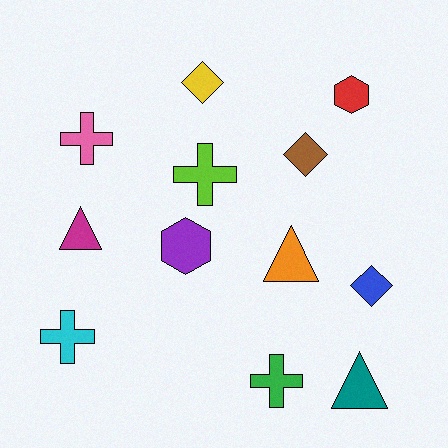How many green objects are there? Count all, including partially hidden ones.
There is 1 green object.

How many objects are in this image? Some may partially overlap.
There are 12 objects.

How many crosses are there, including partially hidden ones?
There are 4 crosses.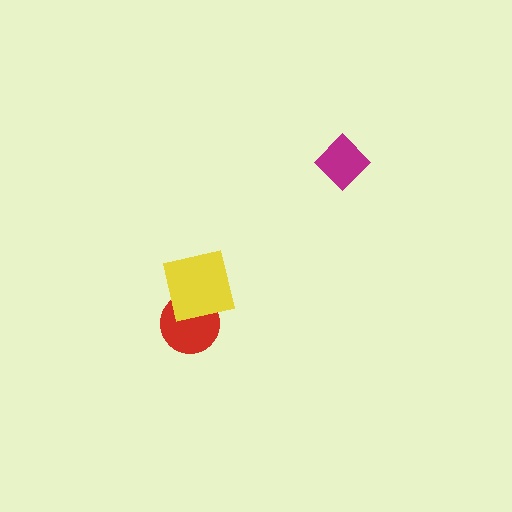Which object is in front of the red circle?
The yellow square is in front of the red circle.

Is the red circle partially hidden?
Yes, it is partially covered by another shape.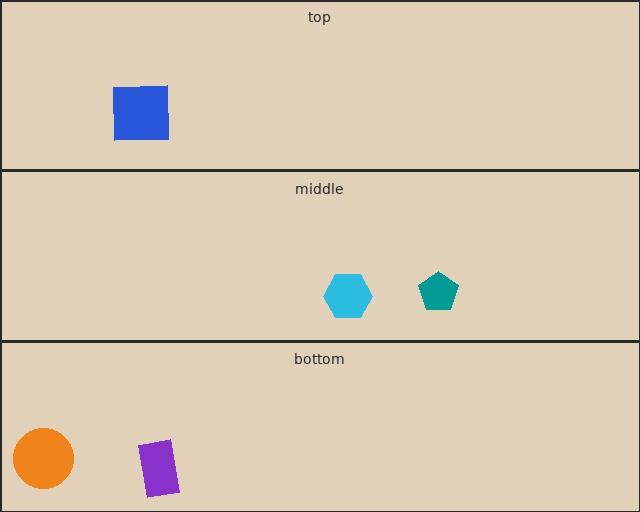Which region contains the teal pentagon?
The middle region.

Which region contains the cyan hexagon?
The middle region.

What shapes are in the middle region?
The teal pentagon, the cyan hexagon.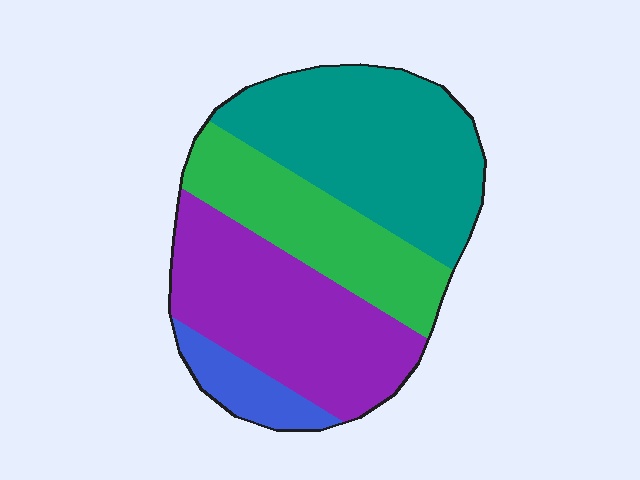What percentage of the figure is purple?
Purple covers 33% of the figure.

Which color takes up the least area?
Blue, at roughly 10%.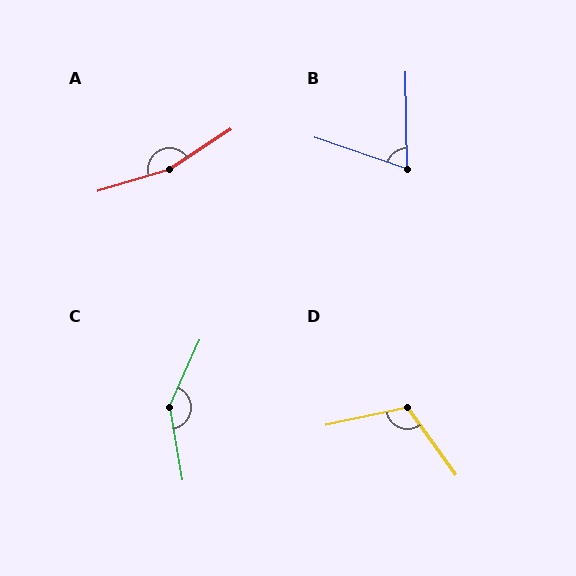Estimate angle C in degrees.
Approximately 146 degrees.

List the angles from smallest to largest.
B (71°), D (113°), C (146°), A (163°).